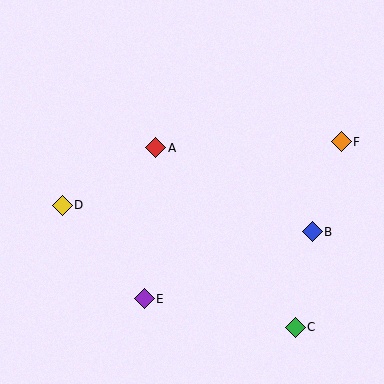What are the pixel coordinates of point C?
Point C is at (295, 327).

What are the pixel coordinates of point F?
Point F is at (341, 142).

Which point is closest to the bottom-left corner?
Point E is closest to the bottom-left corner.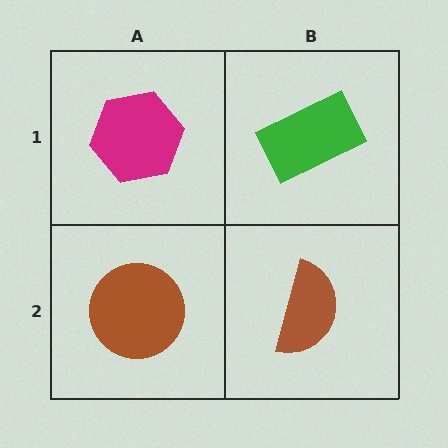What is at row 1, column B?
A green rectangle.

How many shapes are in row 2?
2 shapes.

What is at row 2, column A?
A brown circle.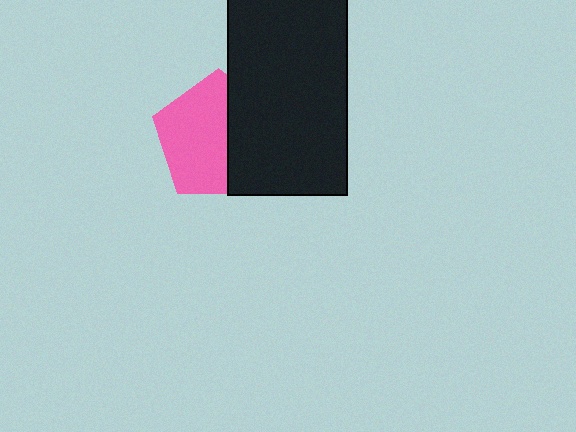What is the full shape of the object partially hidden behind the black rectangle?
The partially hidden object is a pink pentagon.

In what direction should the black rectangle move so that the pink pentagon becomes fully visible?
The black rectangle should move right. That is the shortest direction to clear the overlap and leave the pink pentagon fully visible.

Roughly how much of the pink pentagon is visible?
About half of it is visible (roughly 60%).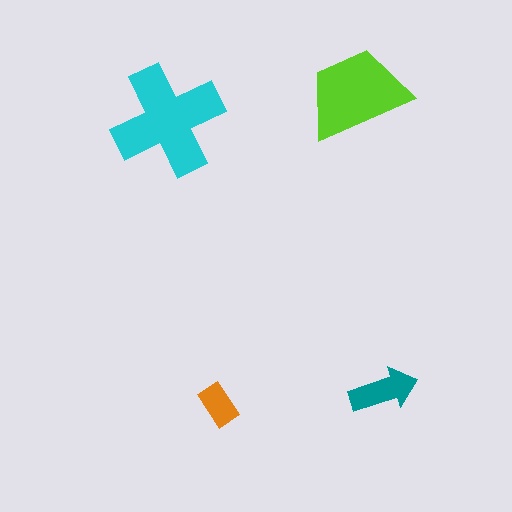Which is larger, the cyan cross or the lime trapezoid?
The cyan cross.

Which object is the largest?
The cyan cross.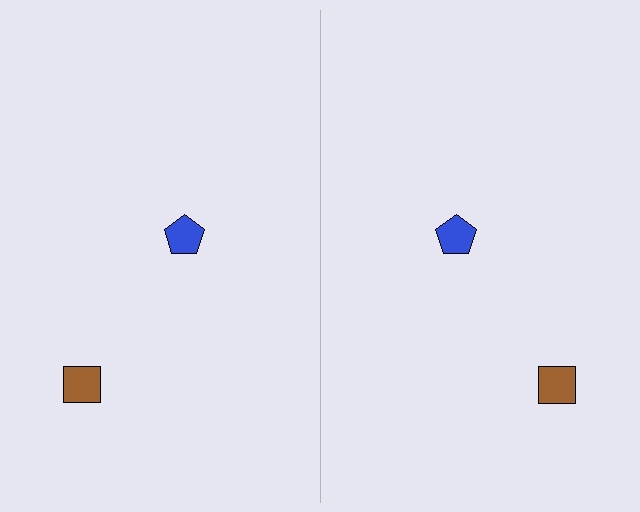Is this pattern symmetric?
Yes, this pattern has bilateral (reflection) symmetry.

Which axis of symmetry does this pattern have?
The pattern has a vertical axis of symmetry running through the center of the image.